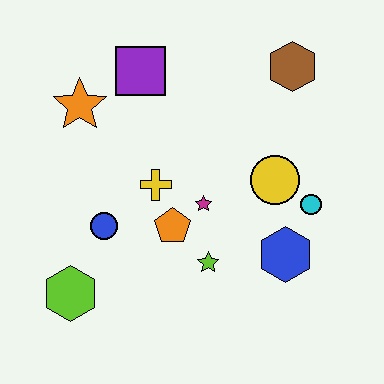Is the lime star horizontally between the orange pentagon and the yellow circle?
Yes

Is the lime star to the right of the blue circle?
Yes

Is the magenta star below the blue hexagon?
No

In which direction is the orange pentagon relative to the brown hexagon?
The orange pentagon is below the brown hexagon.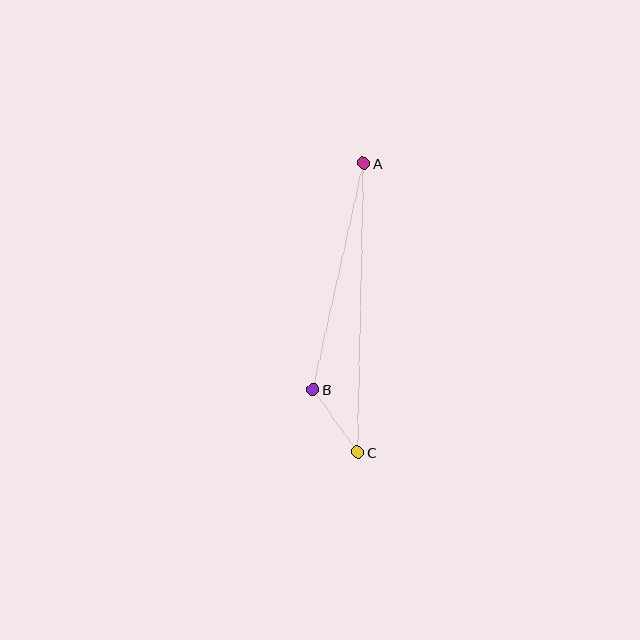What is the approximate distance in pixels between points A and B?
The distance between A and B is approximately 232 pixels.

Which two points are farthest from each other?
Points A and C are farthest from each other.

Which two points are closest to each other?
Points B and C are closest to each other.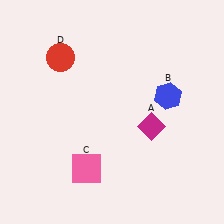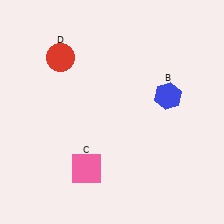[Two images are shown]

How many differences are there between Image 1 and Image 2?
There is 1 difference between the two images.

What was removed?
The magenta diamond (A) was removed in Image 2.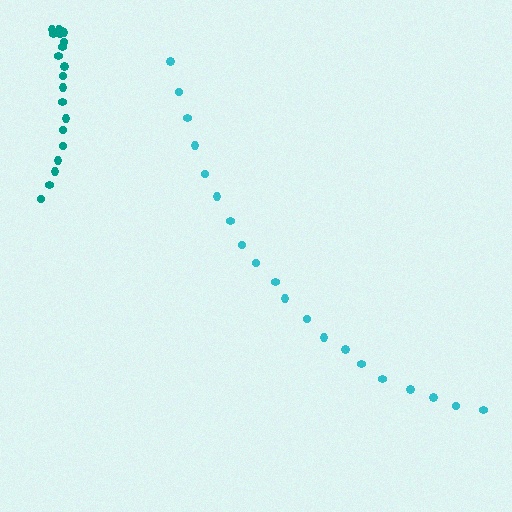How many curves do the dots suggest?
There are 2 distinct paths.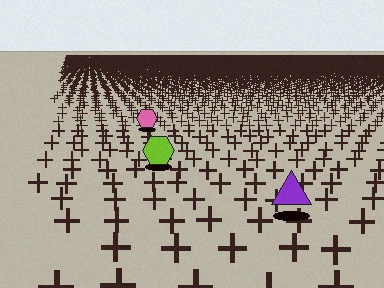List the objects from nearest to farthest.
From nearest to farthest: the purple triangle, the lime hexagon, the pink hexagon.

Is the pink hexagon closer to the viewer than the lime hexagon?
No. The lime hexagon is closer — you can tell from the texture gradient: the ground texture is coarser near it.